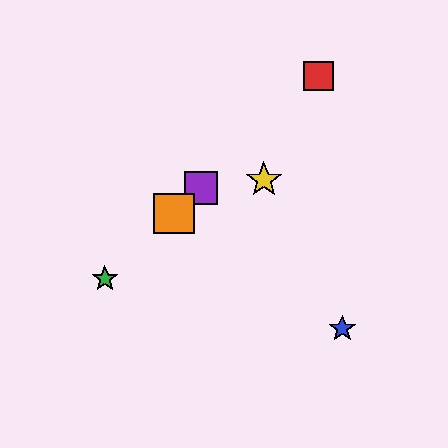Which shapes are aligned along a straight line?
The red square, the green star, the purple square, the orange square are aligned along a straight line.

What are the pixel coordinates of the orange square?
The orange square is at (174, 214).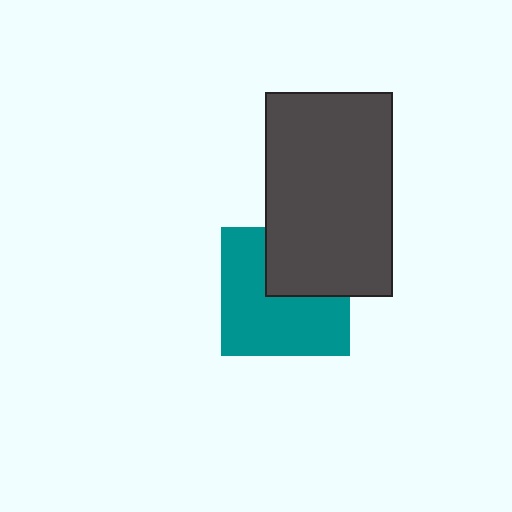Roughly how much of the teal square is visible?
About half of it is visible (roughly 64%).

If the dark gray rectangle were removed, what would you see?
You would see the complete teal square.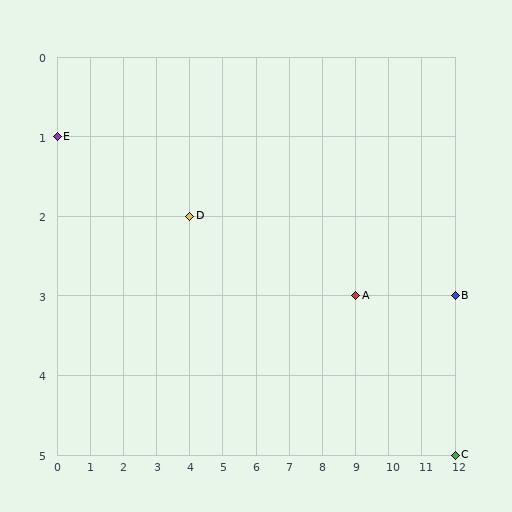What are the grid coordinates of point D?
Point D is at grid coordinates (4, 2).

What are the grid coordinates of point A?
Point A is at grid coordinates (9, 3).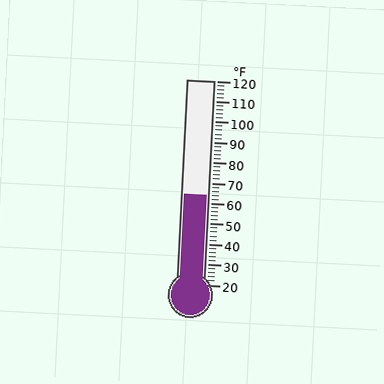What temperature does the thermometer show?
The thermometer shows approximately 64°F.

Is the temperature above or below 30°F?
The temperature is above 30°F.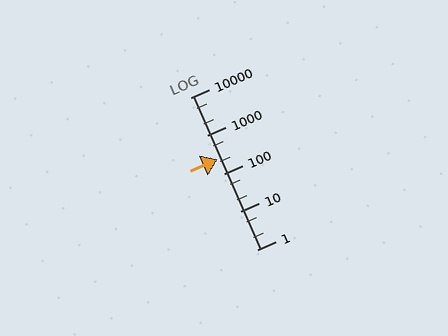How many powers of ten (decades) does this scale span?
The scale spans 4 decades, from 1 to 10000.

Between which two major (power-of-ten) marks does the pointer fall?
The pointer is between 100 and 1000.